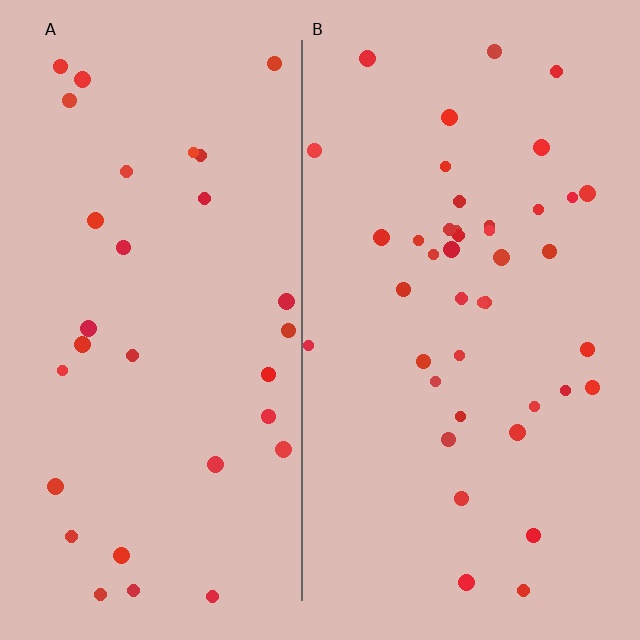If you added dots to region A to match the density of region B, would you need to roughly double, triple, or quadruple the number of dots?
Approximately double.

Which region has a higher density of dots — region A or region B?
B (the right).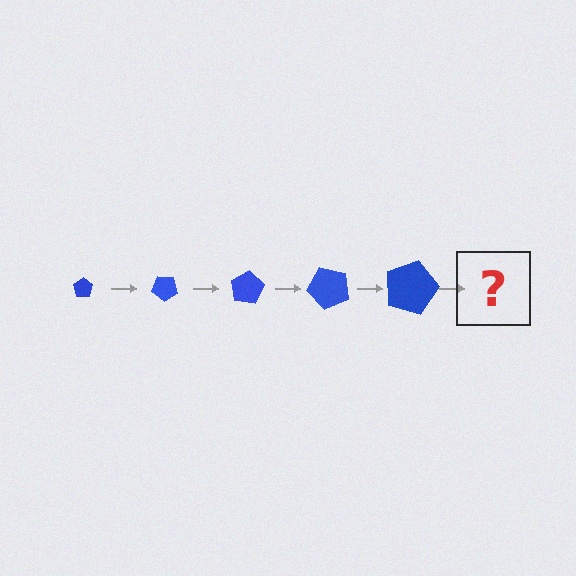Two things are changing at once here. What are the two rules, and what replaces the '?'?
The two rules are that the pentagon grows larger each step and it rotates 40 degrees each step. The '?' should be a pentagon, larger than the previous one and rotated 200 degrees from the start.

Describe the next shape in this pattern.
It should be a pentagon, larger than the previous one and rotated 200 degrees from the start.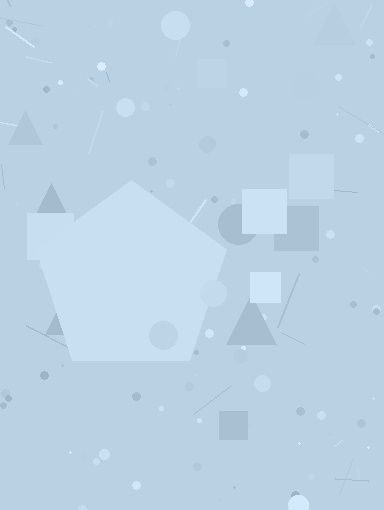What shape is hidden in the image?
A pentagon is hidden in the image.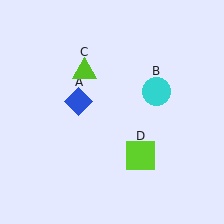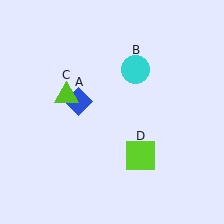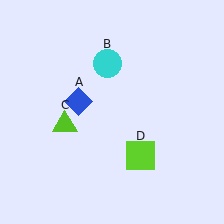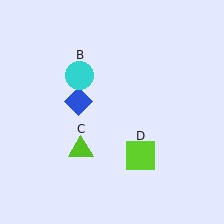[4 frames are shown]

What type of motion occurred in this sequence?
The cyan circle (object B), lime triangle (object C) rotated counterclockwise around the center of the scene.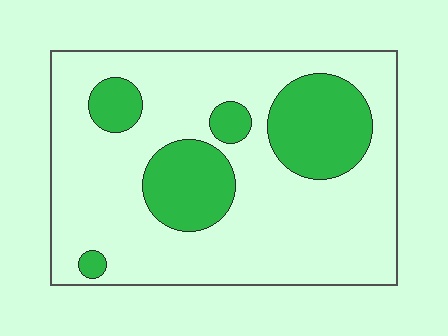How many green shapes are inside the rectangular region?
5.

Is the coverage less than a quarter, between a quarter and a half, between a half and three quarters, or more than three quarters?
Less than a quarter.